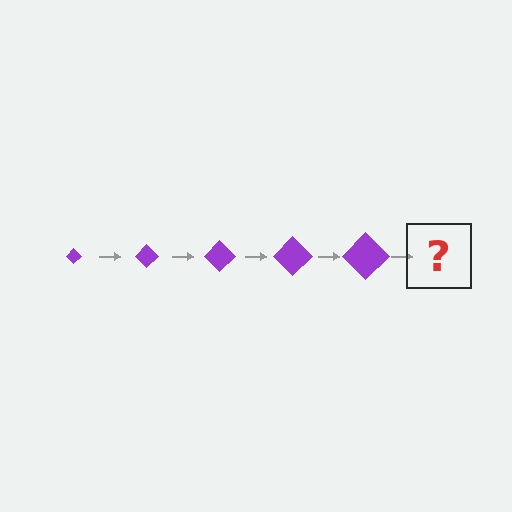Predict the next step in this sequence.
The next step is a purple diamond, larger than the previous one.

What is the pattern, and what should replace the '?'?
The pattern is that the diamond gets progressively larger each step. The '?' should be a purple diamond, larger than the previous one.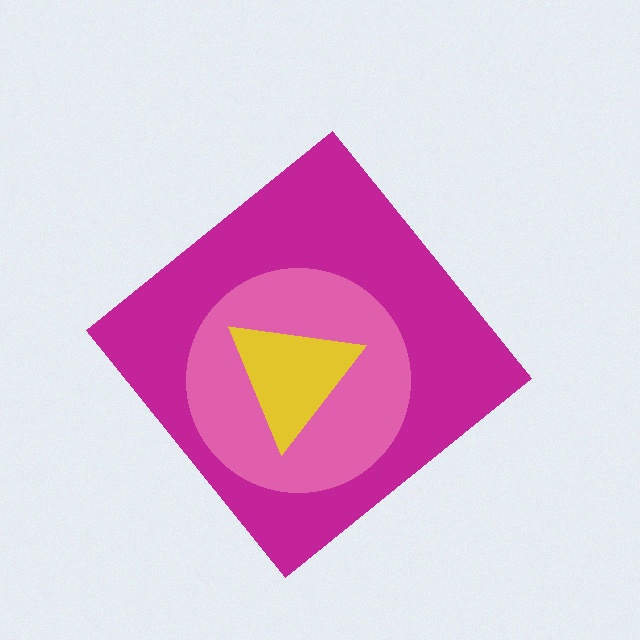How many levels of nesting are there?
3.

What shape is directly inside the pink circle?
The yellow triangle.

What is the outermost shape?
The magenta diamond.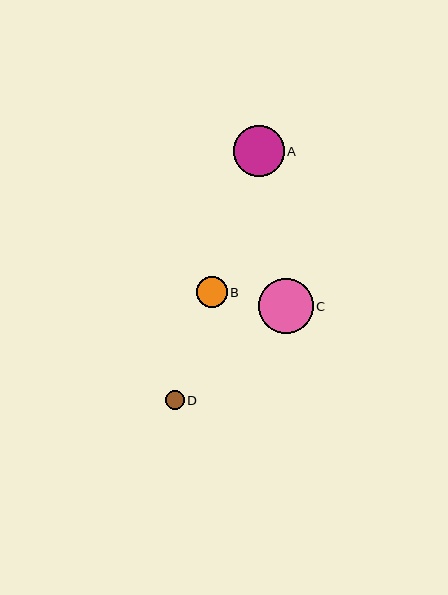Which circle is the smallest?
Circle D is the smallest with a size of approximately 19 pixels.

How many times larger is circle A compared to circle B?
Circle A is approximately 1.7 times the size of circle B.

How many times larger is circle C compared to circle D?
Circle C is approximately 2.9 times the size of circle D.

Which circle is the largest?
Circle C is the largest with a size of approximately 55 pixels.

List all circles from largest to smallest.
From largest to smallest: C, A, B, D.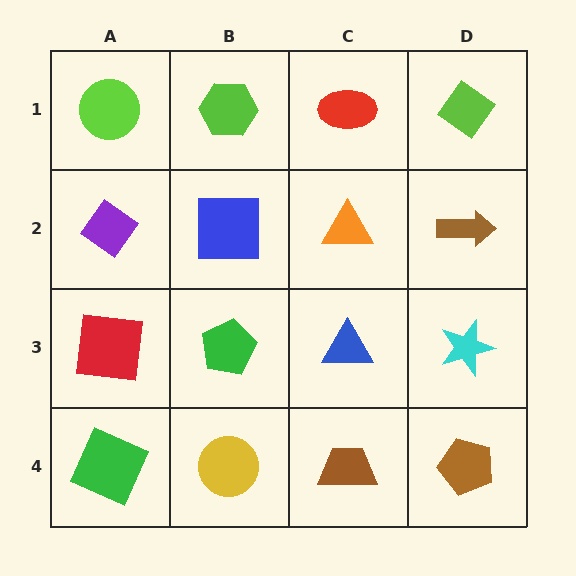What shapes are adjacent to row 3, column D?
A brown arrow (row 2, column D), a brown pentagon (row 4, column D), a blue triangle (row 3, column C).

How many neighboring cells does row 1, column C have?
3.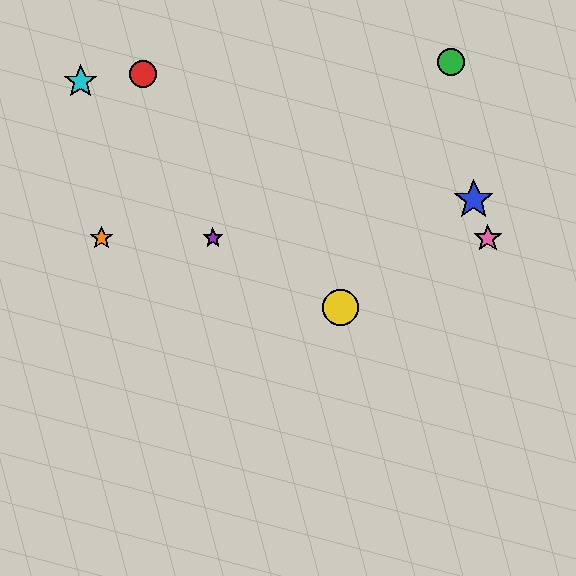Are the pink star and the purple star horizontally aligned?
Yes, both are at y≈238.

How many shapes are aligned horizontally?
3 shapes (the purple star, the orange star, the pink star) are aligned horizontally.